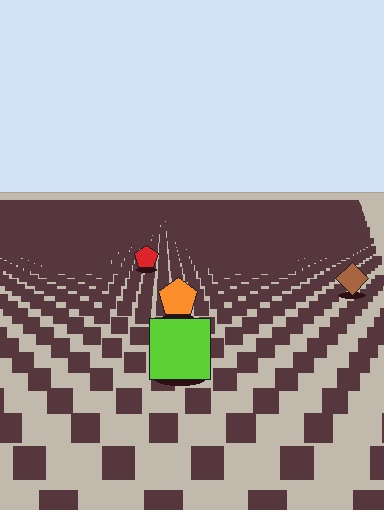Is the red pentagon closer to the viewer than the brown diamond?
No. The brown diamond is closer — you can tell from the texture gradient: the ground texture is coarser near it.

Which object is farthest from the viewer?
The red pentagon is farthest from the viewer. It appears smaller and the ground texture around it is denser.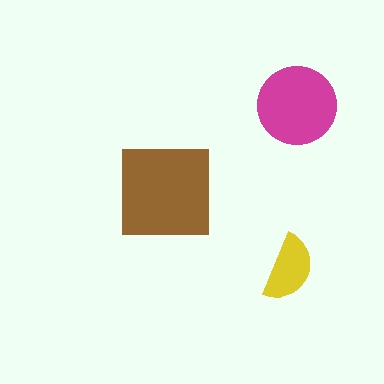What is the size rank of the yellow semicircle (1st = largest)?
3rd.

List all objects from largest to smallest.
The brown square, the magenta circle, the yellow semicircle.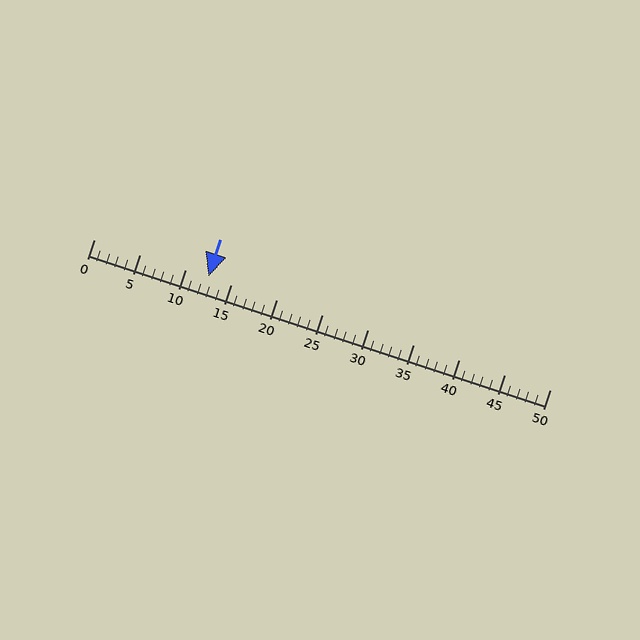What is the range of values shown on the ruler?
The ruler shows values from 0 to 50.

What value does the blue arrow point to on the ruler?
The blue arrow points to approximately 12.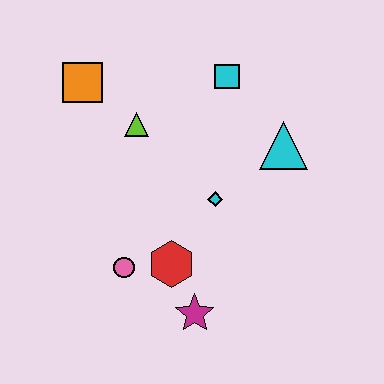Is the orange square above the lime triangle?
Yes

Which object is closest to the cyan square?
The cyan triangle is closest to the cyan square.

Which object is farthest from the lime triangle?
The magenta star is farthest from the lime triangle.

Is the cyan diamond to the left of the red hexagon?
No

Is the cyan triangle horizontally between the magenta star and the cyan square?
No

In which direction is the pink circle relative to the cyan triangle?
The pink circle is to the left of the cyan triangle.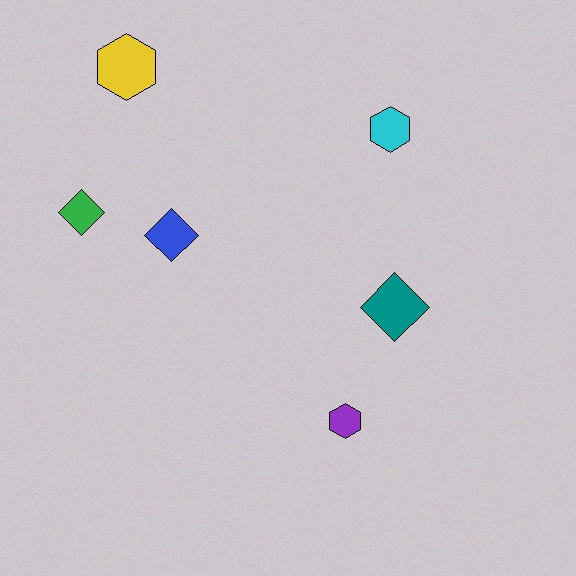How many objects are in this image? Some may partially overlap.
There are 6 objects.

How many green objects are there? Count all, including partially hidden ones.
There is 1 green object.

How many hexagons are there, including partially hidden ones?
There are 3 hexagons.